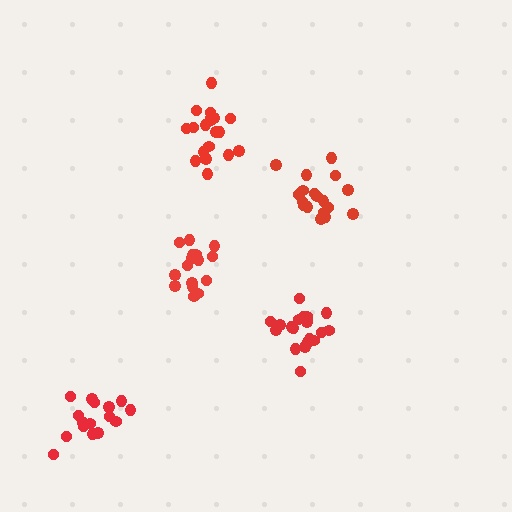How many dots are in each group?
Group 1: 17 dots, Group 2: 16 dots, Group 3: 18 dots, Group 4: 20 dots, Group 5: 19 dots (90 total).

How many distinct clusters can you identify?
There are 5 distinct clusters.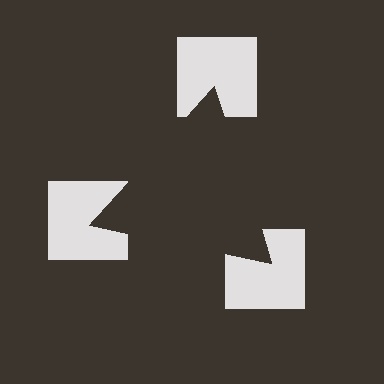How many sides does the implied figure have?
3 sides.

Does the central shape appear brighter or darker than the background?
It typically appears slightly darker than the background, even though no actual brightness change is drawn.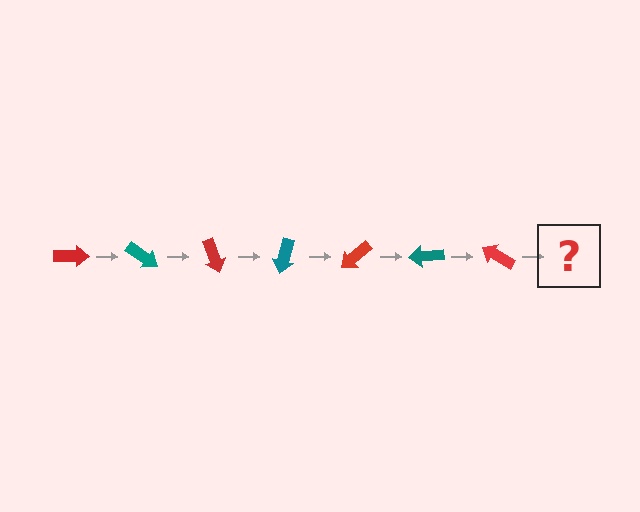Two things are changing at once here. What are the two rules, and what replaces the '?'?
The two rules are that it rotates 35 degrees each step and the color cycles through red and teal. The '?' should be a teal arrow, rotated 245 degrees from the start.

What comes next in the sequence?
The next element should be a teal arrow, rotated 245 degrees from the start.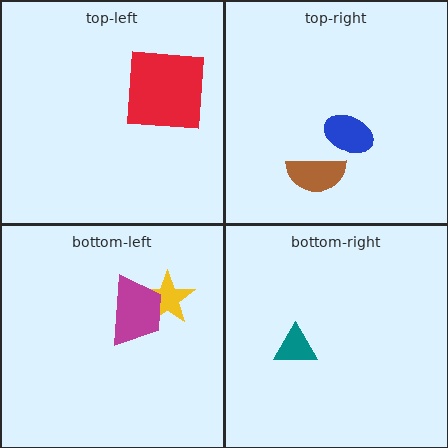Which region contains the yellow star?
The bottom-left region.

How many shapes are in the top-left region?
1.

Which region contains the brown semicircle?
The top-right region.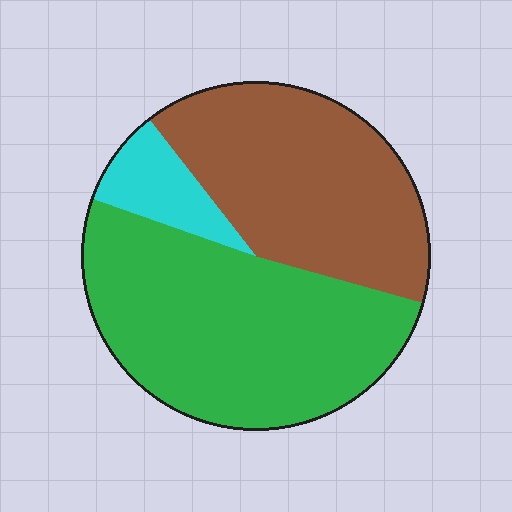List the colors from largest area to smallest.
From largest to smallest: green, brown, cyan.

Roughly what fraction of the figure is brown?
Brown covers around 40% of the figure.